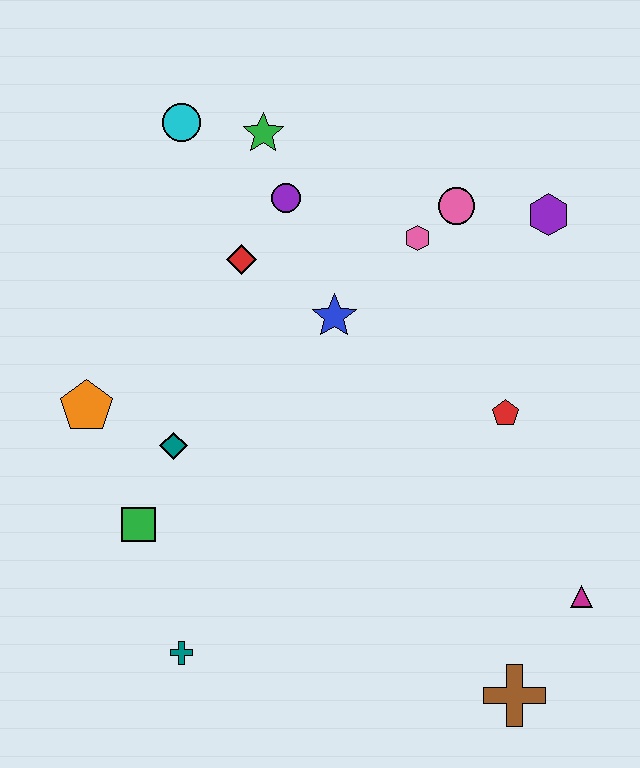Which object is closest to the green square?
The teal diamond is closest to the green square.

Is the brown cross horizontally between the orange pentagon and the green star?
No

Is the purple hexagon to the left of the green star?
No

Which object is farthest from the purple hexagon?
The teal cross is farthest from the purple hexagon.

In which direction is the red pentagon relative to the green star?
The red pentagon is below the green star.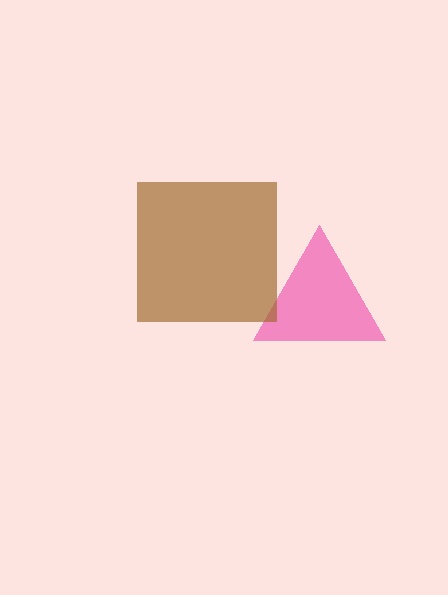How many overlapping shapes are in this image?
There are 2 overlapping shapes in the image.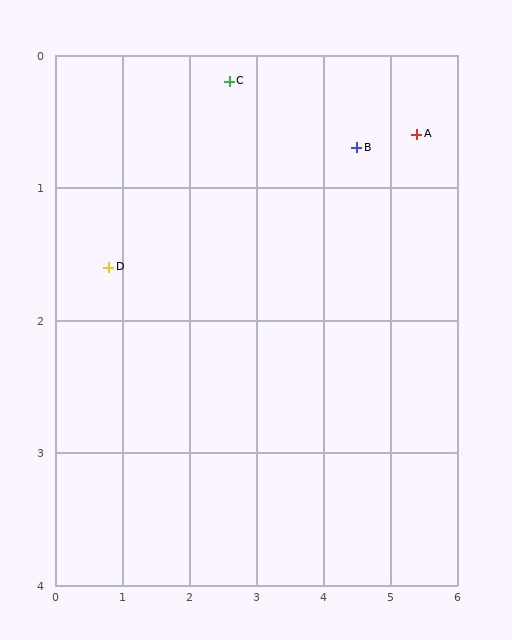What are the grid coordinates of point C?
Point C is at approximately (2.6, 0.2).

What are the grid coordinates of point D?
Point D is at approximately (0.8, 1.6).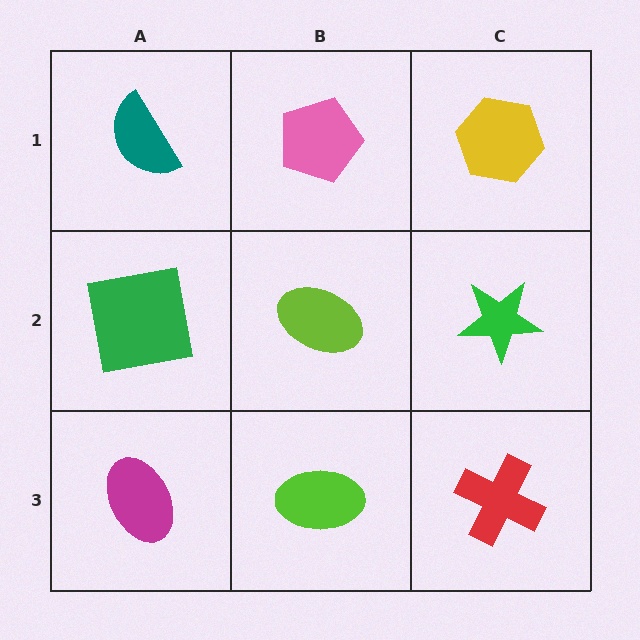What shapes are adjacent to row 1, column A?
A green square (row 2, column A), a pink pentagon (row 1, column B).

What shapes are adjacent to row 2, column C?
A yellow hexagon (row 1, column C), a red cross (row 3, column C), a lime ellipse (row 2, column B).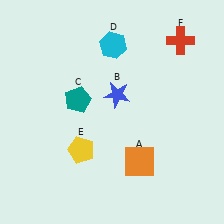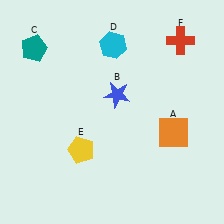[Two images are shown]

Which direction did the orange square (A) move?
The orange square (A) moved right.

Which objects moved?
The objects that moved are: the orange square (A), the teal pentagon (C).